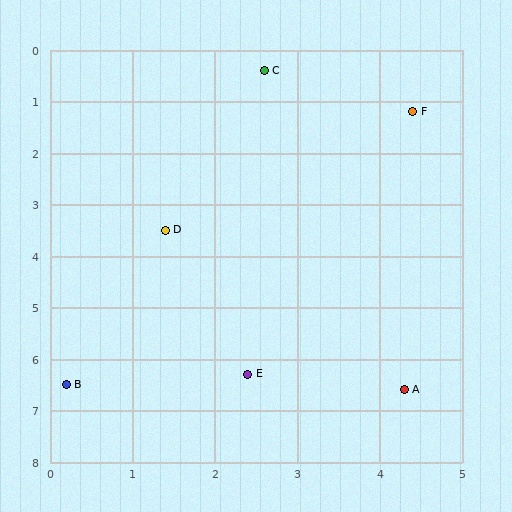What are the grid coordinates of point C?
Point C is at approximately (2.6, 0.4).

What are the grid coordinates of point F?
Point F is at approximately (4.4, 1.2).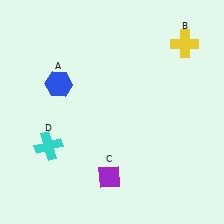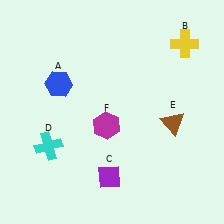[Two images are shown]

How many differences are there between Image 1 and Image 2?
There are 2 differences between the two images.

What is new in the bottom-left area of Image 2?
A magenta hexagon (F) was added in the bottom-left area of Image 2.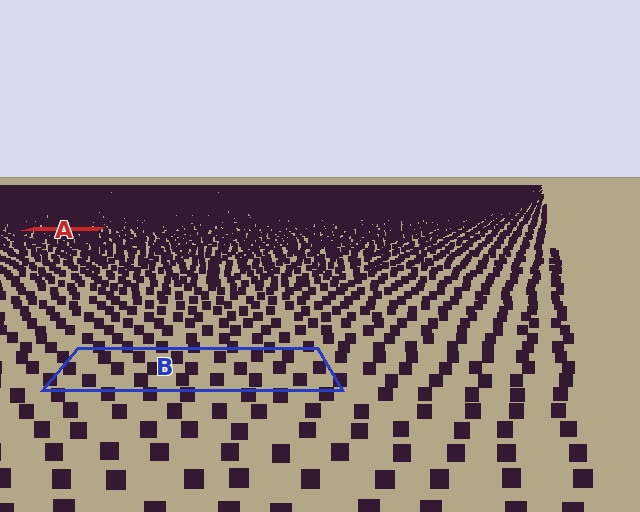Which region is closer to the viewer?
Region B is closer. The texture elements there are larger and more spread out.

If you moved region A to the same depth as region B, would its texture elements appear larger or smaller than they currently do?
They would appear larger. At a closer depth, the same texture elements are projected at a bigger on-screen size.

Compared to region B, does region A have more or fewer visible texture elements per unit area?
Region A has more texture elements per unit area — they are packed more densely because it is farther away.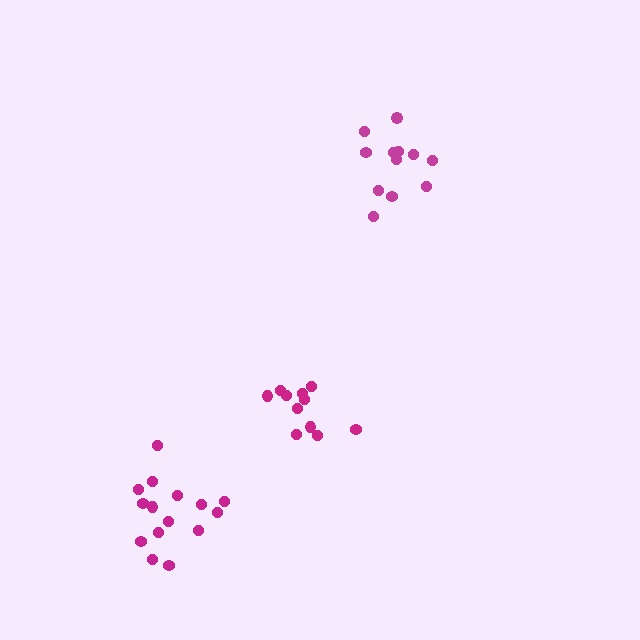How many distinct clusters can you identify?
There are 3 distinct clusters.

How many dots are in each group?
Group 1: 12 dots, Group 2: 11 dots, Group 3: 15 dots (38 total).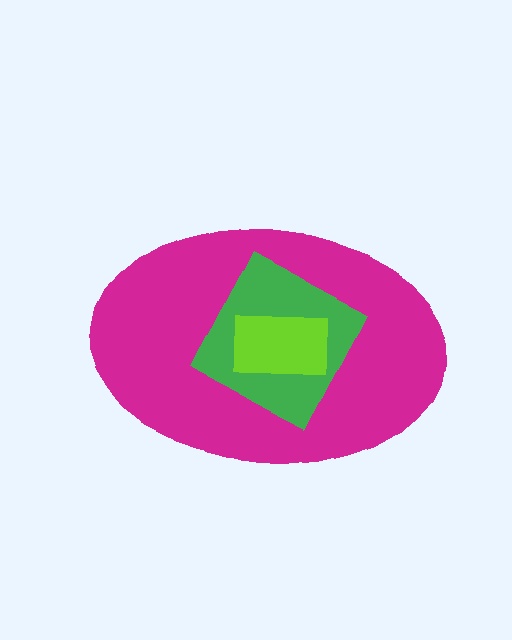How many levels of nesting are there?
3.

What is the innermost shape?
The lime rectangle.